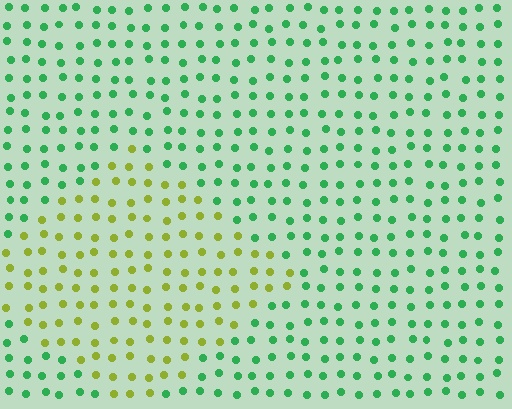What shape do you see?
I see a diamond.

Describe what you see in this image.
The image is filled with small green elements in a uniform arrangement. A diamond-shaped region is visible where the elements are tinted to a slightly different hue, forming a subtle color boundary.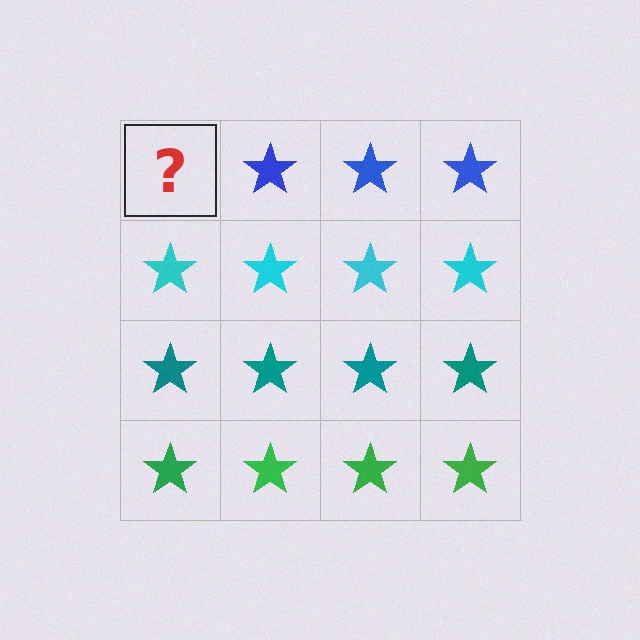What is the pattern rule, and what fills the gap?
The rule is that each row has a consistent color. The gap should be filled with a blue star.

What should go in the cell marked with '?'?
The missing cell should contain a blue star.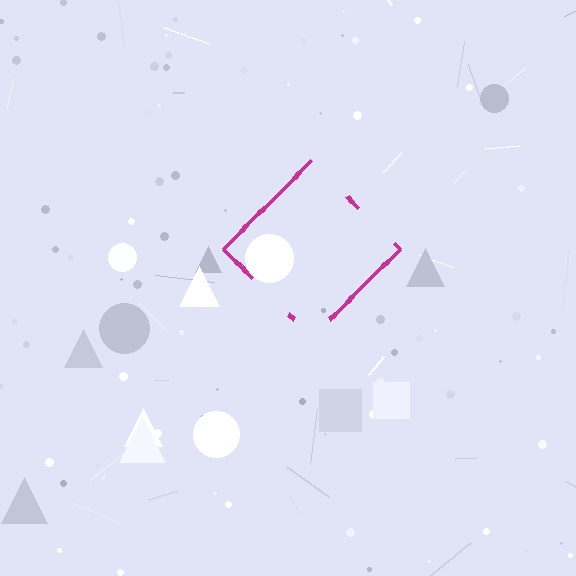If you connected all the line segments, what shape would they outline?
They would outline a diamond.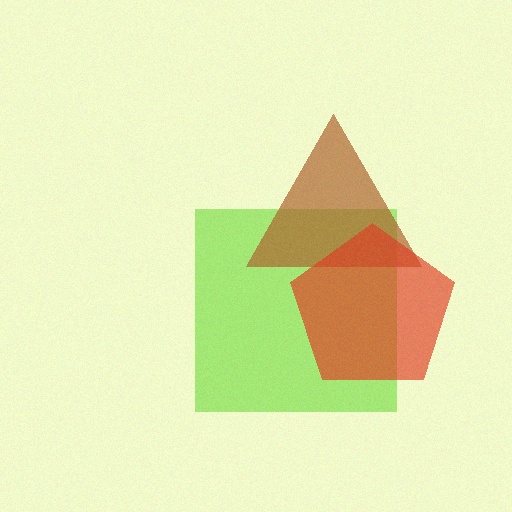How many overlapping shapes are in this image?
There are 3 overlapping shapes in the image.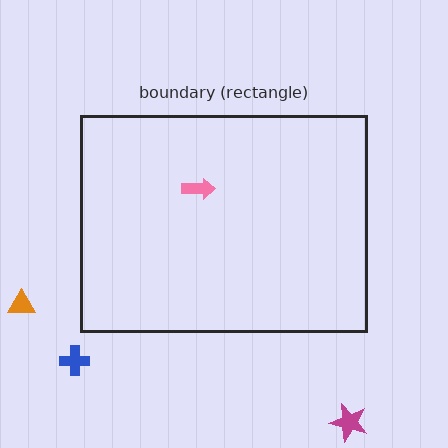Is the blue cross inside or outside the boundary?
Outside.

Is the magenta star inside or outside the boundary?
Outside.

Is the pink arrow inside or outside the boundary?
Inside.